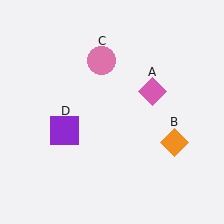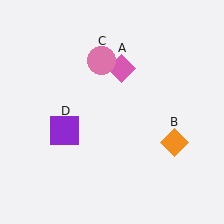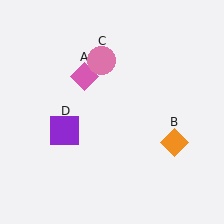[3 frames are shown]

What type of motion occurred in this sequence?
The pink diamond (object A) rotated counterclockwise around the center of the scene.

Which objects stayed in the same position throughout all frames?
Orange diamond (object B) and pink circle (object C) and purple square (object D) remained stationary.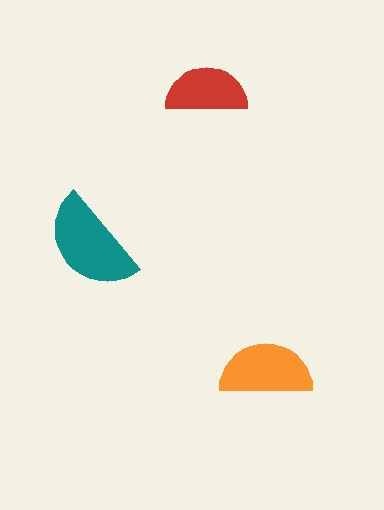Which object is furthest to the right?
The orange semicircle is rightmost.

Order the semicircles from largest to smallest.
the teal one, the orange one, the red one.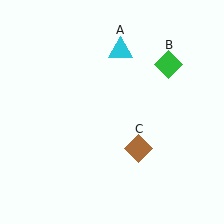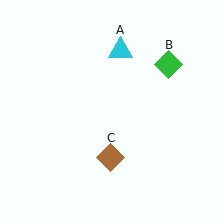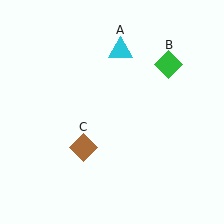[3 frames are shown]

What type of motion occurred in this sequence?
The brown diamond (object C) rotated clockwise around the center of the scene.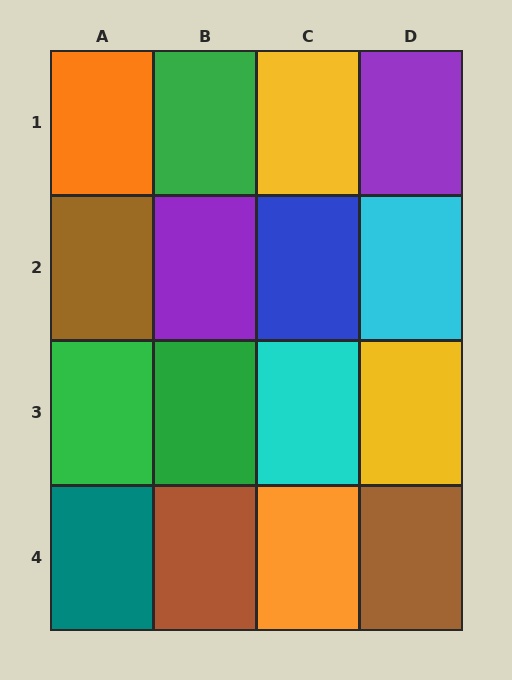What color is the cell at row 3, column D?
Yellow.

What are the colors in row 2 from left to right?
Brown, purple, blue, cyan.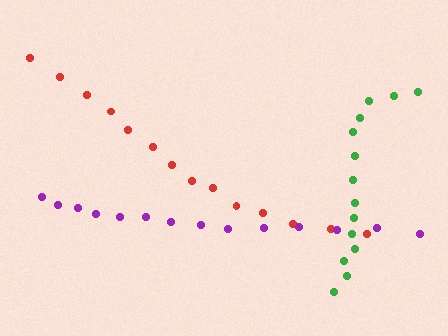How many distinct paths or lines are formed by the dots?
There are 3 distinct paths.